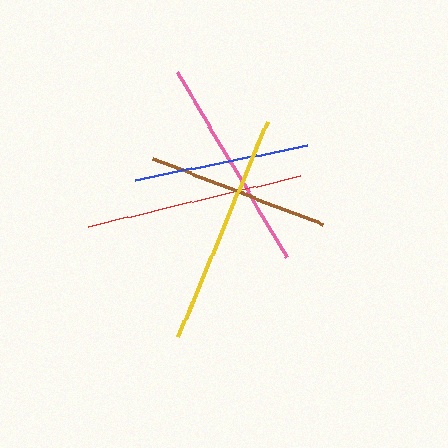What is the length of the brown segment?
The brown segment is approximately 182 pixels long.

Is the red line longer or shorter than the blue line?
The red line is longer than the blue line.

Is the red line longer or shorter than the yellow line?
The yellow line is longer than the red line.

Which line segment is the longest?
The yellow line is the longest at approximately 234 pixels.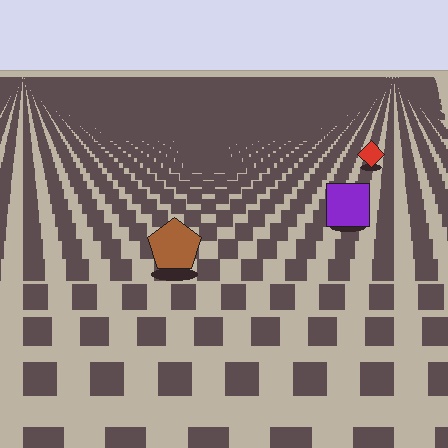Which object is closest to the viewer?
The brown pentagon is closest. The texture marks near it are larger and more spread out.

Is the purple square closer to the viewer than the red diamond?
Yes. The purple square is closer — you can tell from the texture gradient: the ground texture is coarser near it.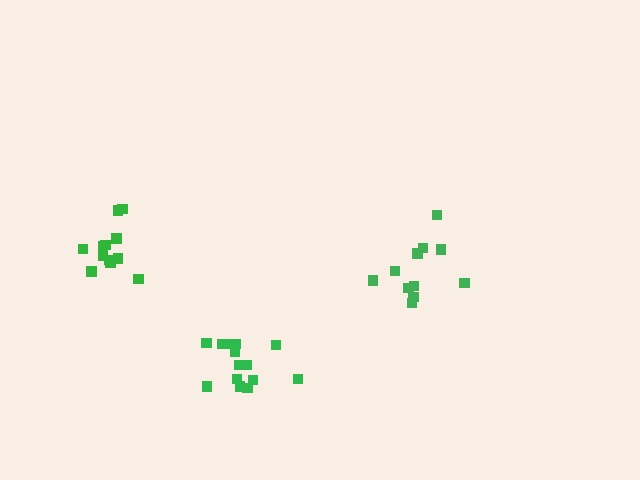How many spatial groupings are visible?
There are 3 spatial groupings.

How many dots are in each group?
Group 1: 11 dots, Group 2: 12 dots, Group 3: 14 dots (37 total).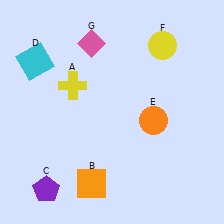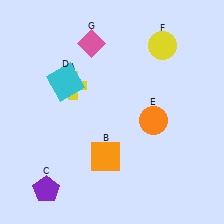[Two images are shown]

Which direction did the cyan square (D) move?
The cyan square (D) moved right.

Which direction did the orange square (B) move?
The orange square (B) moved up.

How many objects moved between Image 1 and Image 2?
2 objects moved between the two images.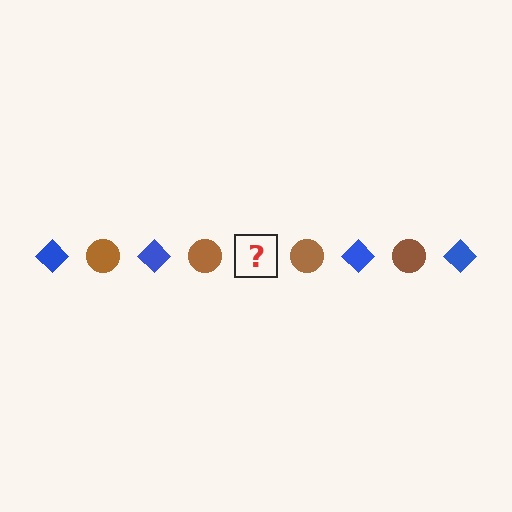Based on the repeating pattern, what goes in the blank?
The blank should be a blue diamond.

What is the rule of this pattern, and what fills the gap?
The rule is that the pattern alternates between blue diamond and brown circle. The gap should be filled with a blue diamond.